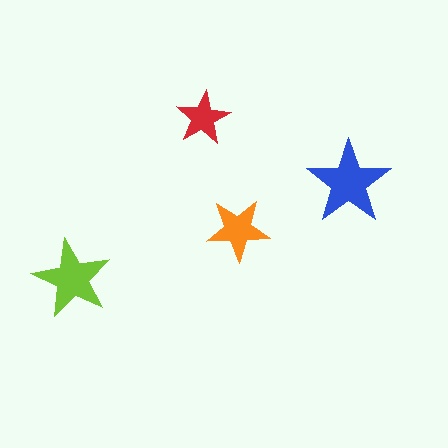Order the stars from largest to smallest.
the blue one, the lime one, the orange one, the red one.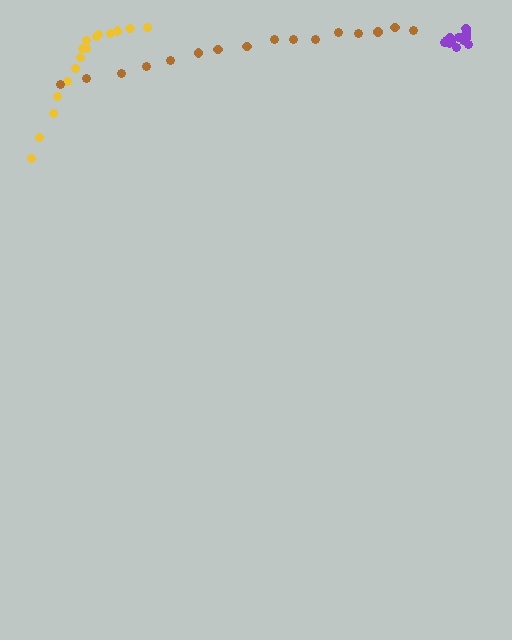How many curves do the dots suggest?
There are 3 distinct paths.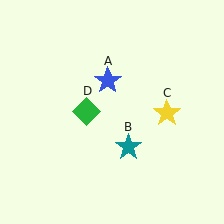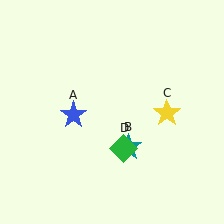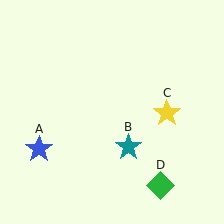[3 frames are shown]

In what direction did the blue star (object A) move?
The blue star (object A) moved down and to the left.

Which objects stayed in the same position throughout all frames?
Teal star (object B) and yellow star (object C) remained stationary.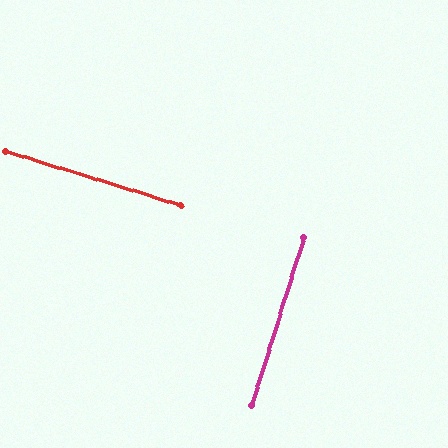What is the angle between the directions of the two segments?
Approximately 90 degrees.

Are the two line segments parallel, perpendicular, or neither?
Perpendicular — they meet at approximately 90°.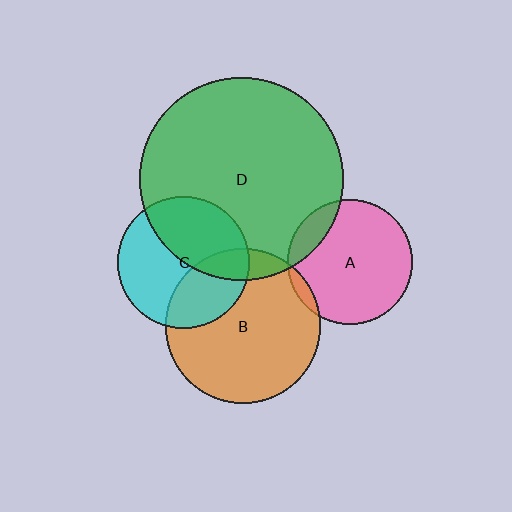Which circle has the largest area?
Circle D (green).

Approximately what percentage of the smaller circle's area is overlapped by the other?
Approximately 45%.